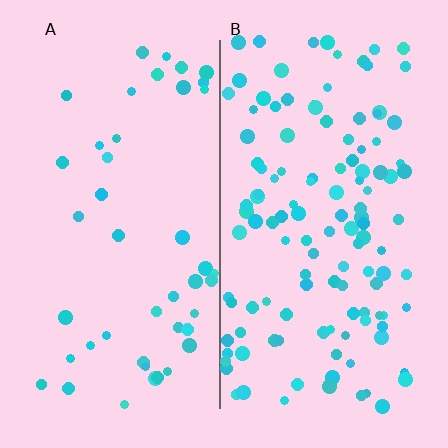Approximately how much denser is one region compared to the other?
Approximately 2.7× — region B over region A.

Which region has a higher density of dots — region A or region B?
B (the right).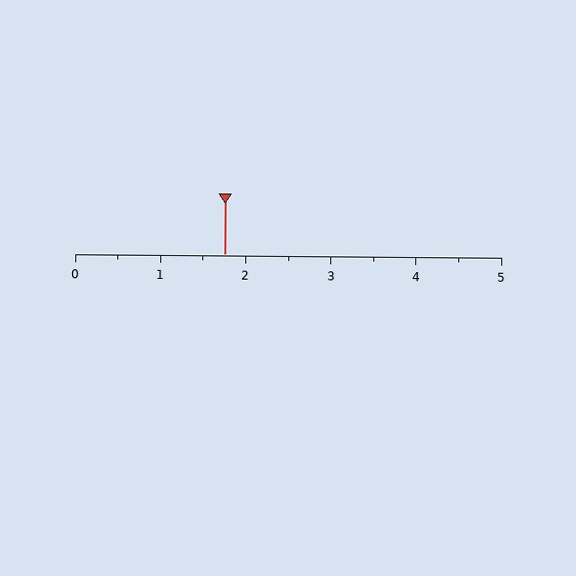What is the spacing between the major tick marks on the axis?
The major ticks are spaced 1 apart.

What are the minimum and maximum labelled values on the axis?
The axis runs from 0 to 5.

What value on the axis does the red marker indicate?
The marker indicates approximately 1.8.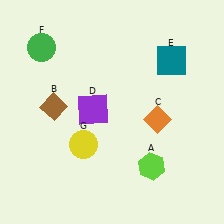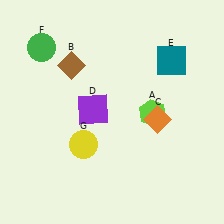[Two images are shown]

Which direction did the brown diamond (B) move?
The brown diamond (B) moved up.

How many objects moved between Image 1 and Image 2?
2 objects moved between the two images.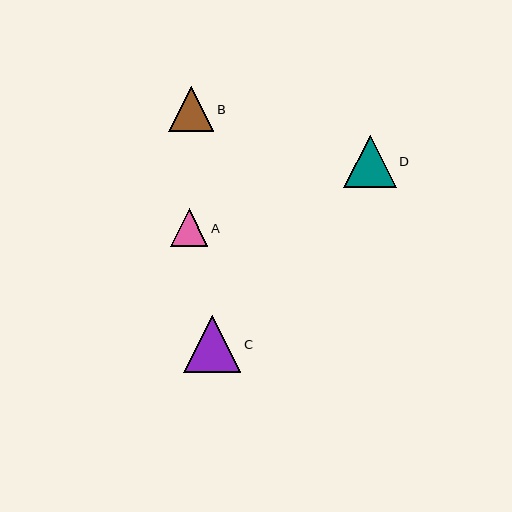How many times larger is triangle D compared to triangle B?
Triangle D is approximately 1.2 times the size of triangle B.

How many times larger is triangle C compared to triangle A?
Triangle C is approximately 1.5 times the size of triangle A.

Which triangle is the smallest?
Triangle A is the smallest with a size of approximately 38 pixels.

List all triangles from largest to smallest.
From largest to smallest: C, D, B, A.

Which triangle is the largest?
Triangle C is the largest with a size of approximately 57 pixels.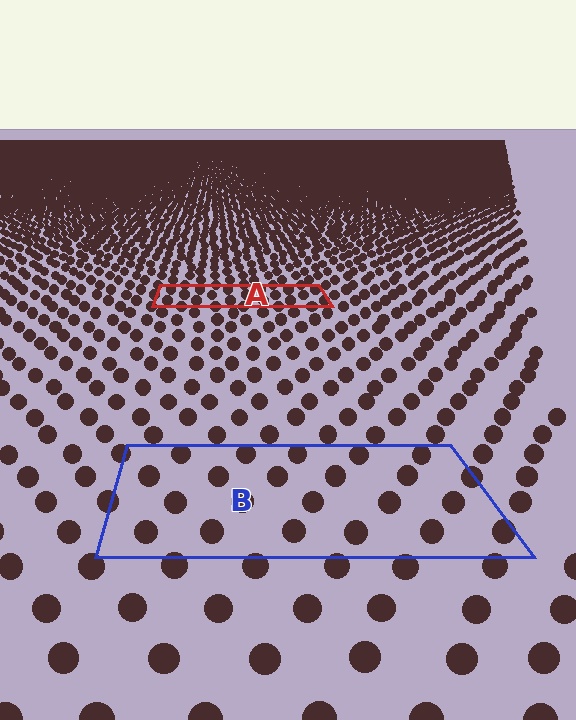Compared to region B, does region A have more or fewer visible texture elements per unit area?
Region A has more texture elements per unit area — they are packed more densely because it is farther away.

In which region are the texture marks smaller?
The texture marks are smaller in region A, because it is farther away.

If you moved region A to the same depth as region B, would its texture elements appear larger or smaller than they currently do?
They would appear larger. At a closer depth, the same texture elements are projected at a bigger on-screen size.